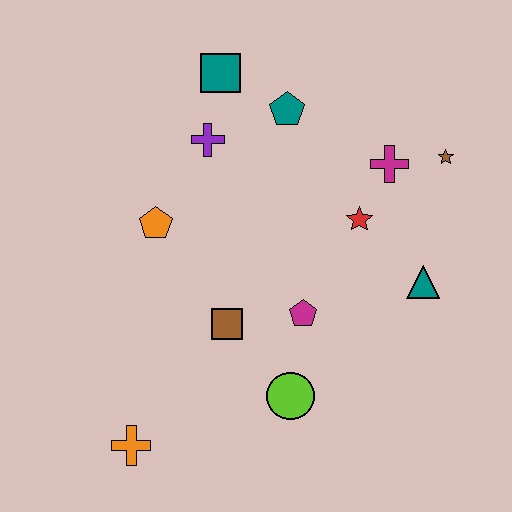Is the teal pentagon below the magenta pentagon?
No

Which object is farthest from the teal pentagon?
The orange cross is farthest from the teal pentagon.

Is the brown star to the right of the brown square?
Yes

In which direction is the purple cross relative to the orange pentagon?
The purple cross is above the orange pentagon.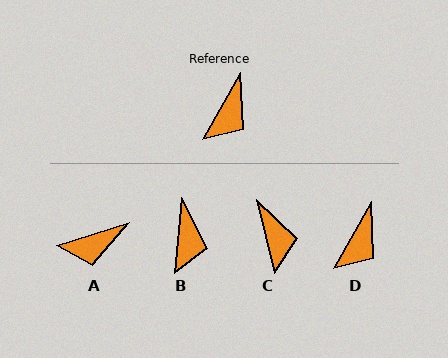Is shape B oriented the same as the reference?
No, it is off by about 24 degrees.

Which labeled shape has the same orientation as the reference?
D.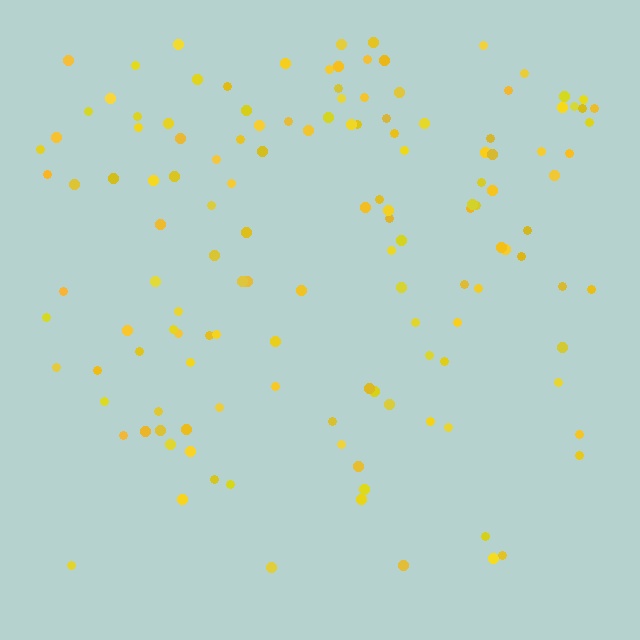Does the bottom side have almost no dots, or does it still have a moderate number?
Still a moderate number, just noticeably fewer than the top.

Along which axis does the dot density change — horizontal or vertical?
Vertical.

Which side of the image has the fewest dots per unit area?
The bottom.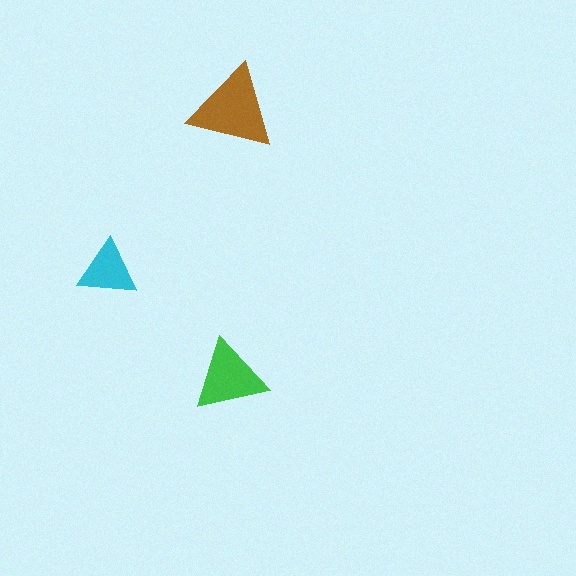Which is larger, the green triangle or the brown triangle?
The brown one.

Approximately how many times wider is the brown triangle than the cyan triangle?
About 1.5 times wider.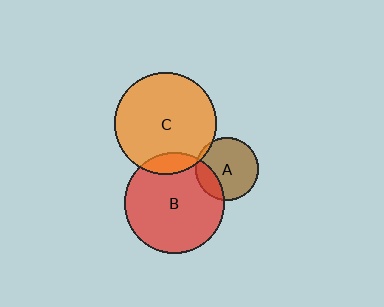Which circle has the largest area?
Circle C (orange).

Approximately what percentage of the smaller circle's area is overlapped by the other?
Approximately 10%.